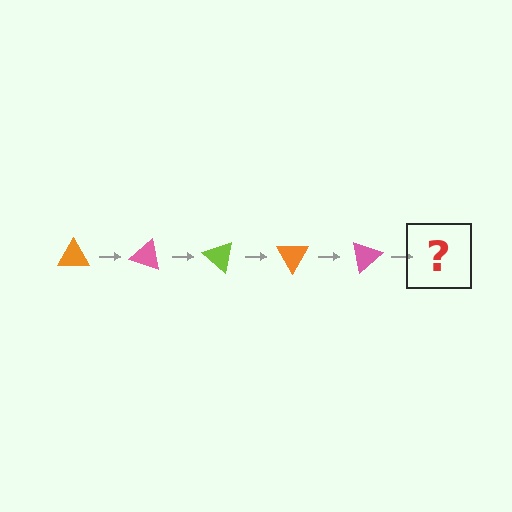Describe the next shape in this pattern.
It should be a lime triangle, rotated 100 degrees from the start.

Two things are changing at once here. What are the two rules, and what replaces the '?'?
The two rules are that it rotates 20 degrees each step and the color cycles through orange, pink, and lime. The '?' should be a lime triangle, rotated 100 degrees from the start.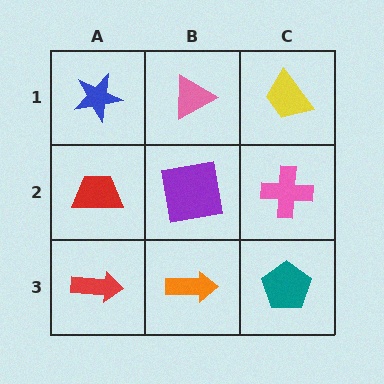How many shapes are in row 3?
3 shapes.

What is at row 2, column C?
A pink cross.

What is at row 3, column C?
A teal pentagon.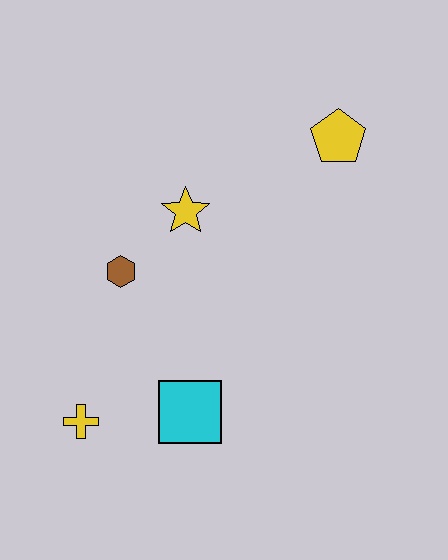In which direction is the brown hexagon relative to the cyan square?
The brown hexagon is above the cyan square.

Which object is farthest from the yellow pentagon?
The yellow cross is farthest from the yellow pentagon.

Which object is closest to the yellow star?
The brown hexagon is closest to the yellow star.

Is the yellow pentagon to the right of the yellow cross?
Yes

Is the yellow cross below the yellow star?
Yes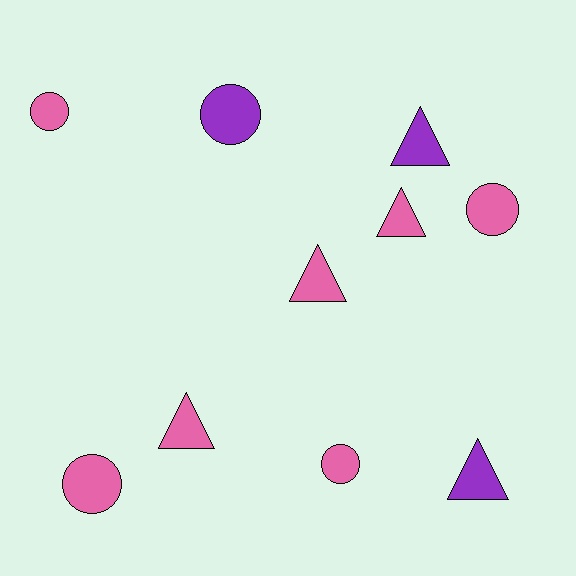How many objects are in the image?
There are 10 objects.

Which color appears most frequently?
Pink, with 7 objects.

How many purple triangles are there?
There are 2 purple triangles.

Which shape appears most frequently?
Circle, with 5 objects.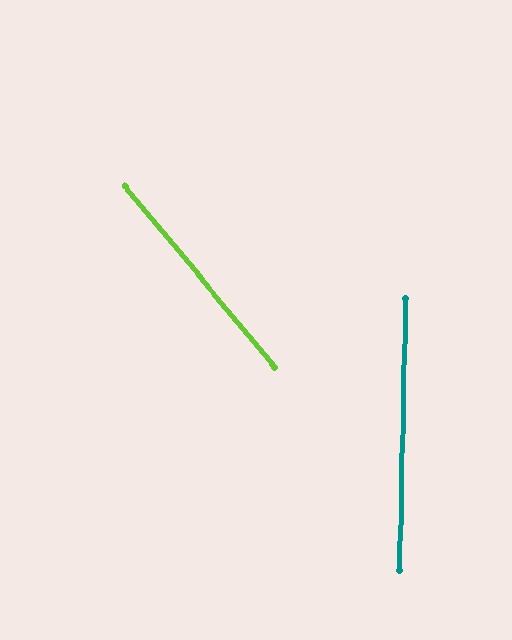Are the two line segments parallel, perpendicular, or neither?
Neither parallel nor perpendicular — they differ by about 41°.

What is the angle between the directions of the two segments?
Approximately 41 degrees.